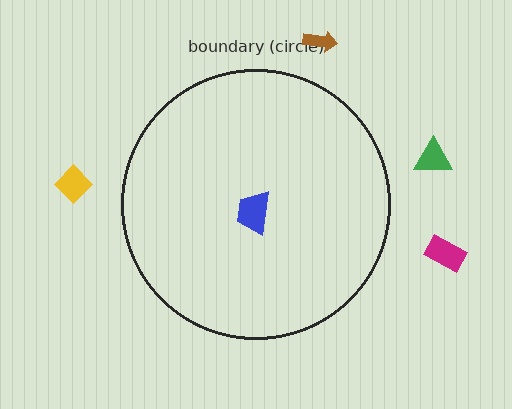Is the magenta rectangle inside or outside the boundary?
Outside.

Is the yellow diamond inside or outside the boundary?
Outside.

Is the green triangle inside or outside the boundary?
Outside.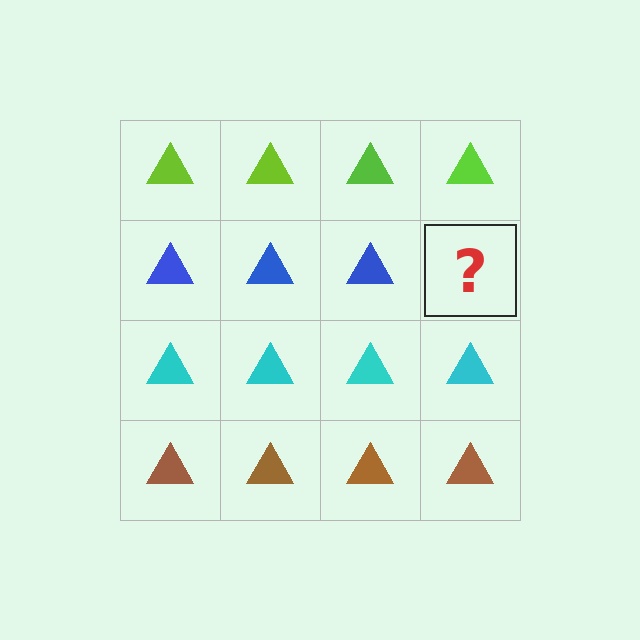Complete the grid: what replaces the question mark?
The question mark should be replaced with a blue triangle.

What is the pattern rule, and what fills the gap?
The rule is that each row has a consistent color. The gap should be filled with a blue triangle.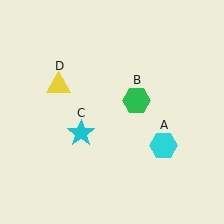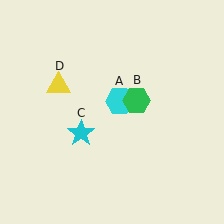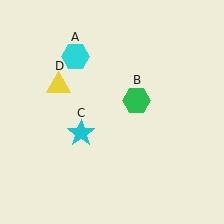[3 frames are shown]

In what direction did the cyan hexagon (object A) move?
The cyan hexagon (object A) moved up and to the left.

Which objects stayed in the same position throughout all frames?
Green hexagon (object B) and cyan star (object C) and yellow triangle (object D) remained stationary.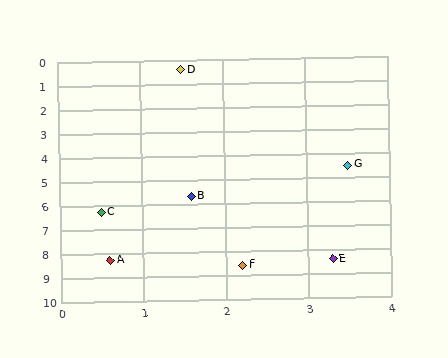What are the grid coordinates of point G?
Point G is at approximately (3.5, 4.5).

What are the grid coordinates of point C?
Point C is at approximately (0.5, 6.3).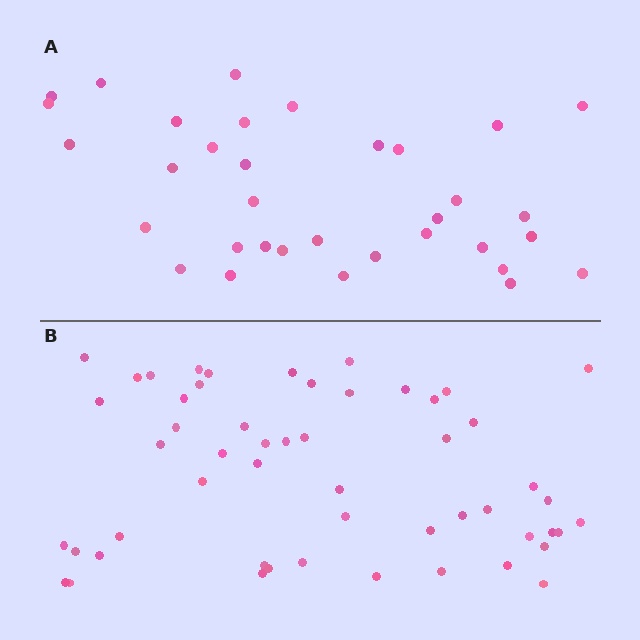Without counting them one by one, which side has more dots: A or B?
Region B (the bottom region) has more dots.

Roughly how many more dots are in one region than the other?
Region B has approximately 20 more dots than region A.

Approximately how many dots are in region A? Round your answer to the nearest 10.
About 30 dots. (The exact count is 34, which rounds to 30.)